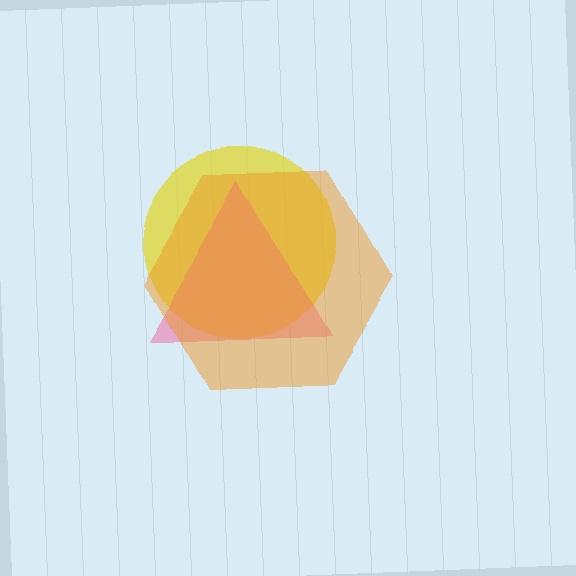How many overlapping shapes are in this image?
There are 3 overlapping shapes in the image.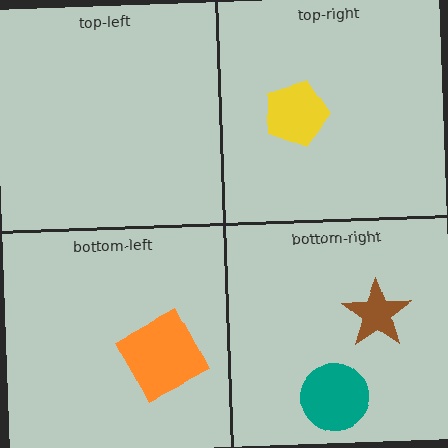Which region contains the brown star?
The bottom-right region.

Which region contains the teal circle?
The bottom-right region.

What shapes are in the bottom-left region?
The orange square.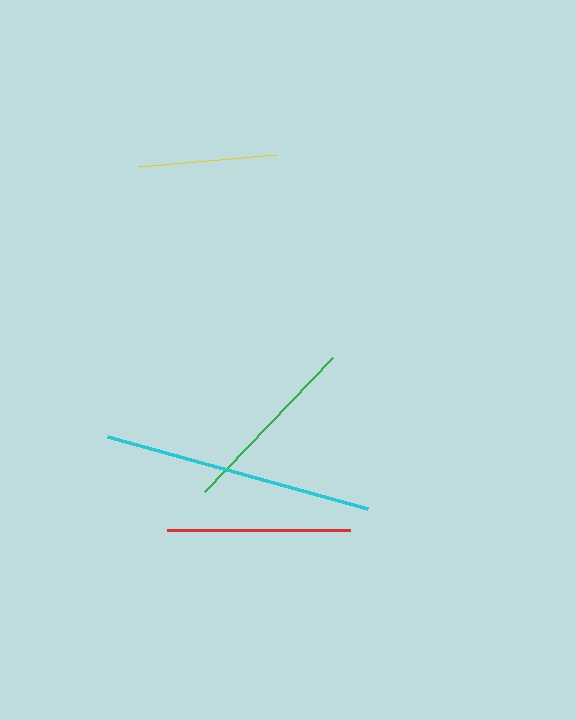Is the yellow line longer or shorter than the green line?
The green line is longer than the yellow line.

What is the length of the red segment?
The red segment is approximately 183 pixels long.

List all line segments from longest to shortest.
From longest to shortest: cyan, green, red, yellow.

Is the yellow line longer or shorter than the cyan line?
The cyan line is longer than the yellow line.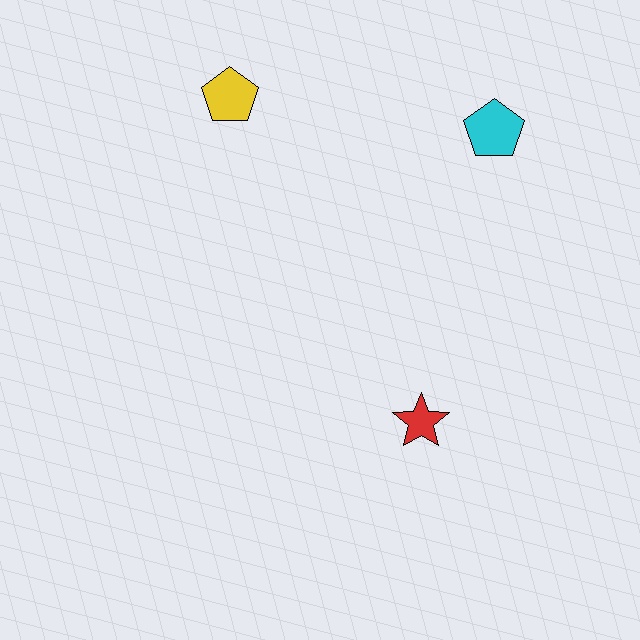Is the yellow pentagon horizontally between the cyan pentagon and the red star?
No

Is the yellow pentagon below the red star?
No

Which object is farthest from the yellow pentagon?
The red star is farthest from the yellow pentagon.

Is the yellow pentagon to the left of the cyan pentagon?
Yes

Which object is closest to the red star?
The cyan pentagon is closest to the red star.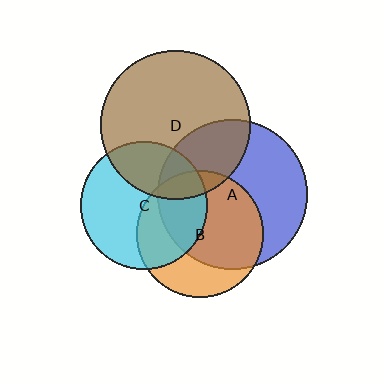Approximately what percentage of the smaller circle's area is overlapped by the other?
Approximately 40%.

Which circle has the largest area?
Circle A (blue).